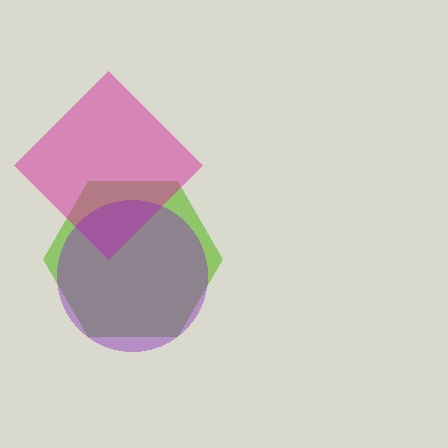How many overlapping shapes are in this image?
There are 3 overlapping shapes in the image.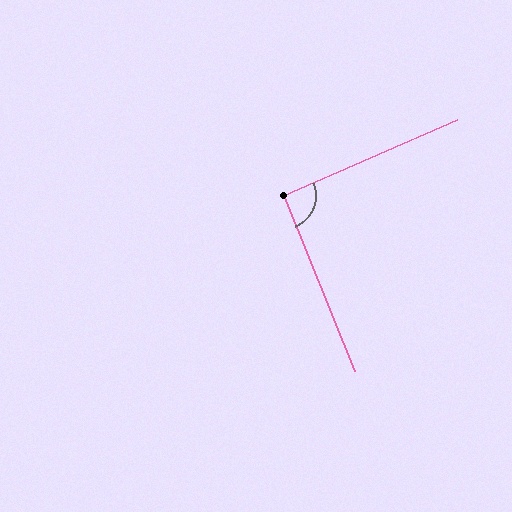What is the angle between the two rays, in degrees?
Approximately 92 degrees.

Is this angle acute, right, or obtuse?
It is approximately a right angle.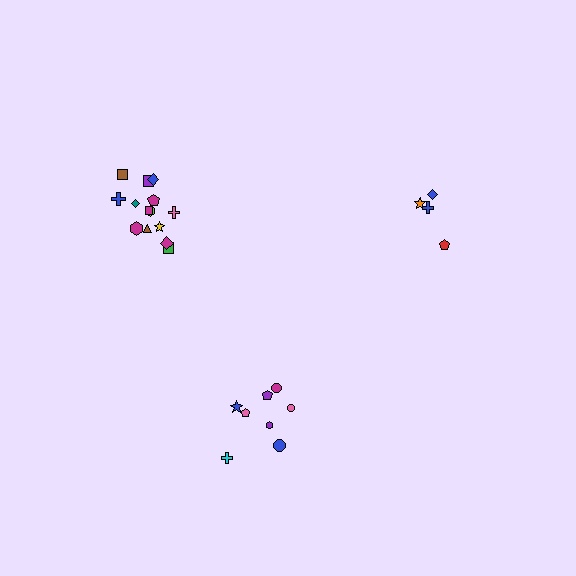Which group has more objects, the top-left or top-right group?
The top-left group.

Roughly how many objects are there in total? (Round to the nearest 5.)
Roughly 25 objects in total.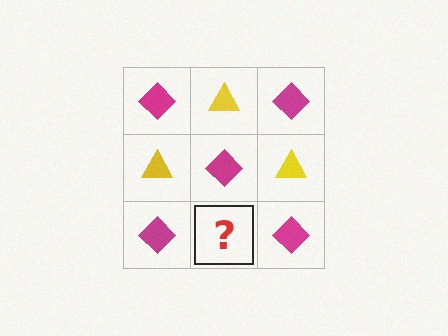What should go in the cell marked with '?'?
The missing cell should contain a yellow triangle.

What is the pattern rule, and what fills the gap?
The rule is that it alternates magenta diamond and yellow triangle in a checkerboard pattern. The gap should be filled with a yellow triangle.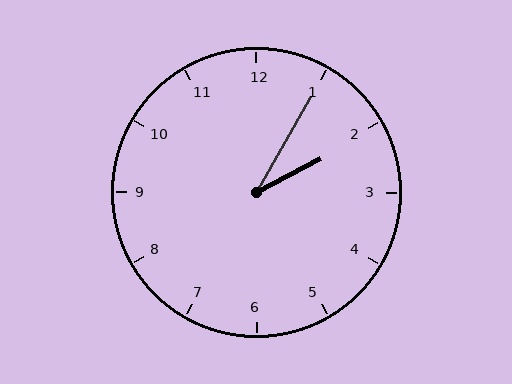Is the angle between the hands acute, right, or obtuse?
It is acute.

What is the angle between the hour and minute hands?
Approximately 32 degrees.